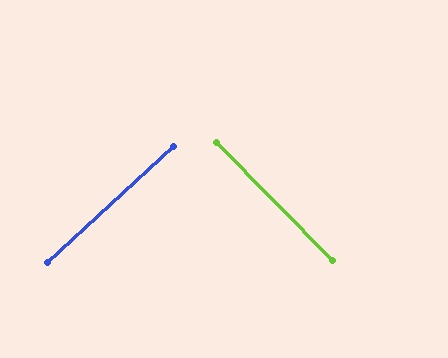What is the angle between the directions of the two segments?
Approximately 88 degrees.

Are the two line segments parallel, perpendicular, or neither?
Perpendicular — they meet at approximately 88°.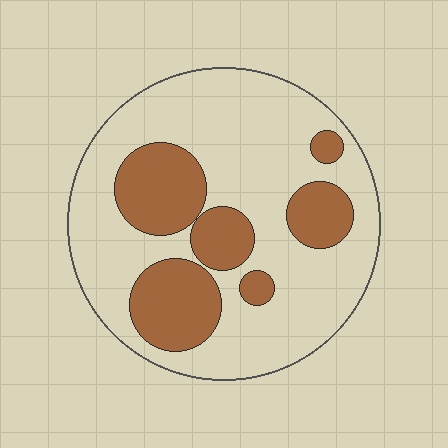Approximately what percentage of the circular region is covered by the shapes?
Approximately 30%.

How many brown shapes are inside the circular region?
6.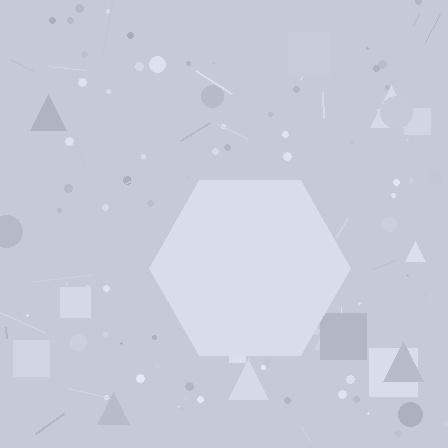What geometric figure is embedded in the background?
A hexagon is embedded in the background.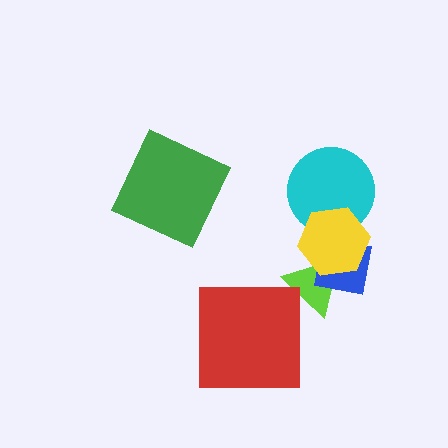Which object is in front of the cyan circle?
The yellow hexagon is in front of the cyan circle.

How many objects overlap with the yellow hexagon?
3 objects overlap with the yellow hexagon.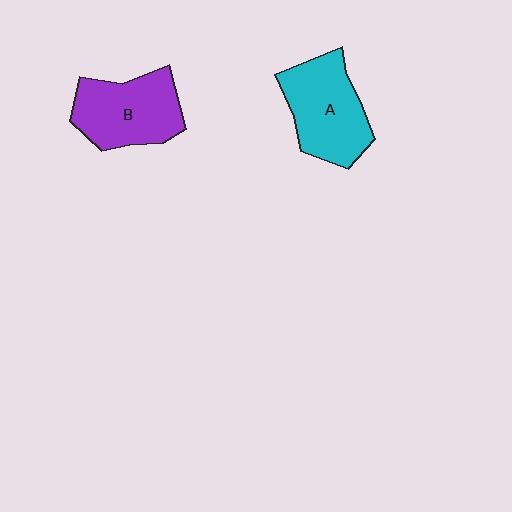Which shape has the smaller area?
Shape B (purple).